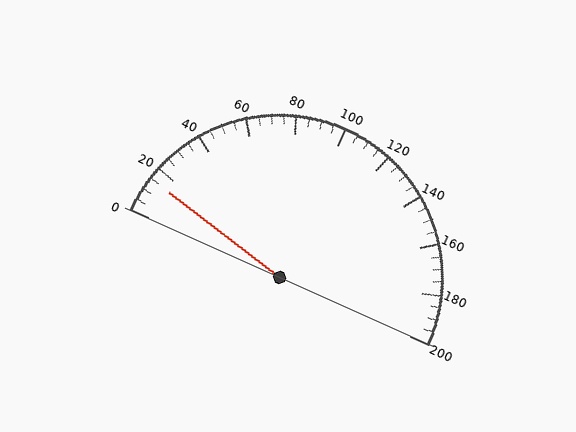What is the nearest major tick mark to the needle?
The nearest major tick mark is 20.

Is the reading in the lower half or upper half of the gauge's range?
The reading is in the lower half of the range (0 to 200).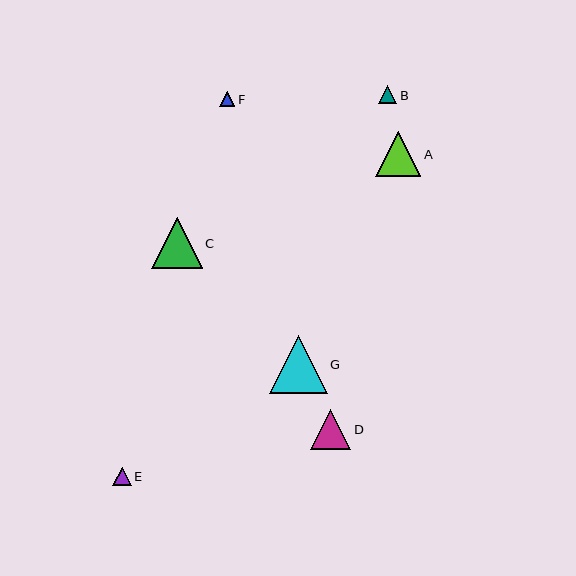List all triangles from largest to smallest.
From largest to smallest: G, C, A, D, E, B, F.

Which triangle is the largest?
Triangle G is the largest with a size of approximately 58 pixels.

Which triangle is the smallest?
Triangle F is the smallest with a size of approximately 15 pixels.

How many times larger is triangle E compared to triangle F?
Triangle E is approximately 1.2 times the size of triangle F.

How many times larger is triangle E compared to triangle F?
Triangle E is approximately 1.2 times the size of triangle F.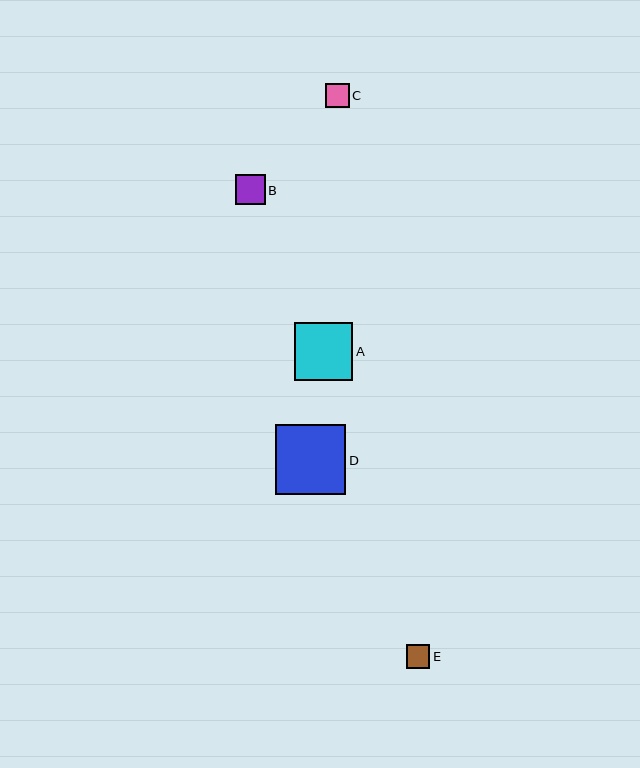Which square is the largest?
Square D is the largest with a size of approximately 70 pixels.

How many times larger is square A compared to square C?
Square A is approximately 2.5 times the size of square C.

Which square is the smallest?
Square E is the smallest with a size of approximately 23 pixels.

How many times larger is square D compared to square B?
Square D is approximately 2.3 times the size of square B.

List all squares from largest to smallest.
From largest to smallest: D, A, B, C, E.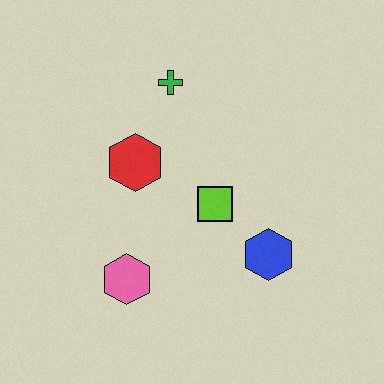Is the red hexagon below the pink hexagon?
No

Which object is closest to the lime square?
The blue hexagon is closest to the lime square.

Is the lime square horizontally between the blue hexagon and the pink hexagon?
Yes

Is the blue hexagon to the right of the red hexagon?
Yes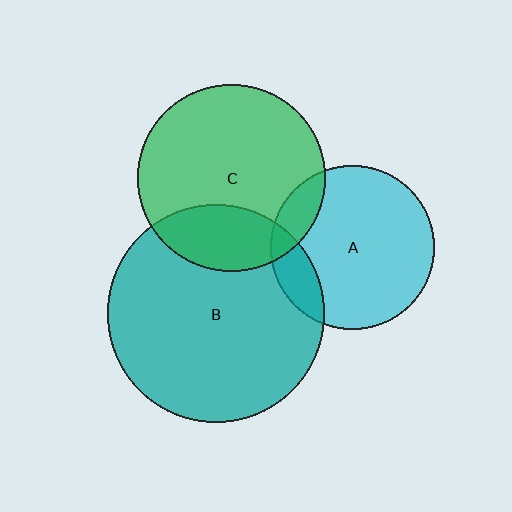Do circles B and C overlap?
Yes.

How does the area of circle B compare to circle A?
Approximately 1.8 times.